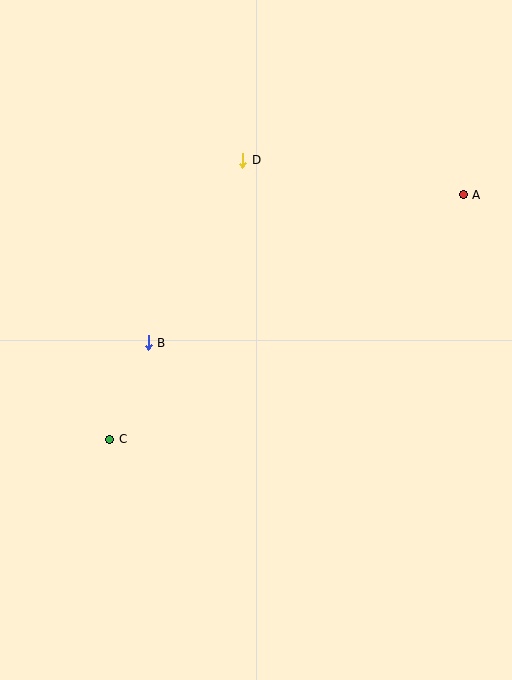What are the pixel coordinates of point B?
Point B is at (148, 343).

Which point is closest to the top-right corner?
Point A is closest to the top-right corner.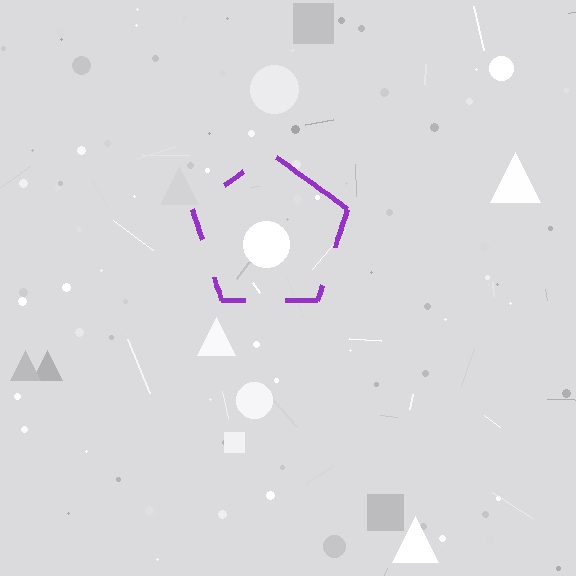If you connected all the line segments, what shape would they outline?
They would outline a pentagon.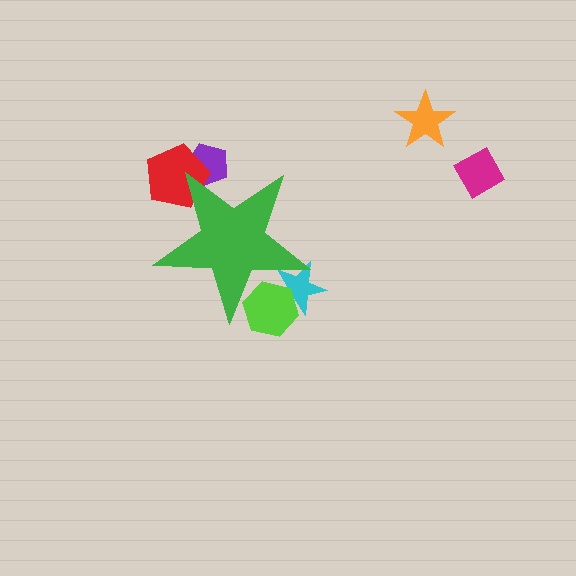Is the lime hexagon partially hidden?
Yes, the lime hexagon is partially hidden behind the green star.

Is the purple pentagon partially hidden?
Yes, the purple pentagon is partially hidden behind the green star.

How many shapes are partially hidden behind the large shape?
4 shapes are partially hidden.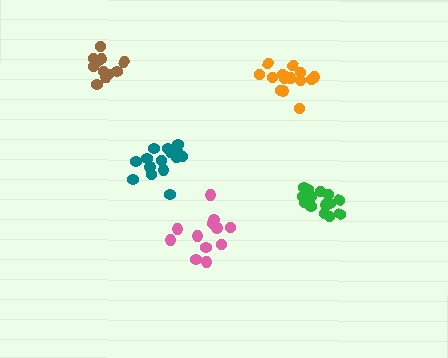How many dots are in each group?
Group 1: 16 dots, Group 2: 16 dots, Group 3: 15 dots, Group 4: 12 dots, Group 5: 11 dots (70 total).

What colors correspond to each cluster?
The clusters are colored: green, teal, orange, pink, brown.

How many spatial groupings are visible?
There are 5 spatial groupings.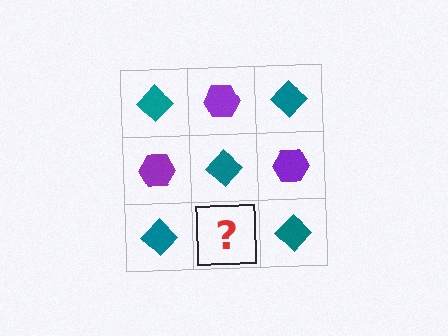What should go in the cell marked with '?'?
The missing cell should contain a purple hexagon.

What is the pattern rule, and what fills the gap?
The rule is that it alternates teal diamond and purple hexagon in a checkerboard pattern. The gap should be filled with a purple hexagon.